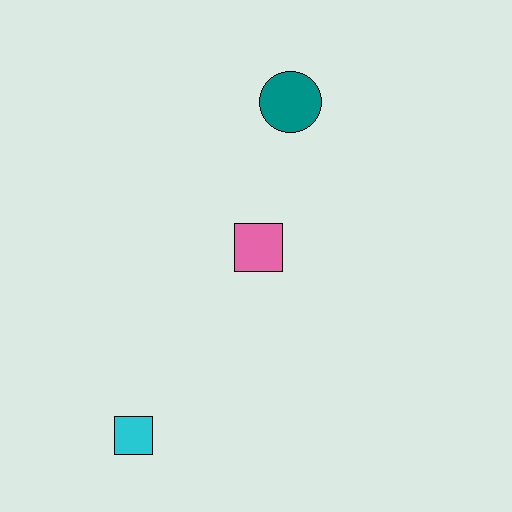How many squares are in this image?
There are 2 squares.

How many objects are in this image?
There are 3 objects.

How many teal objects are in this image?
There is 1 teal object.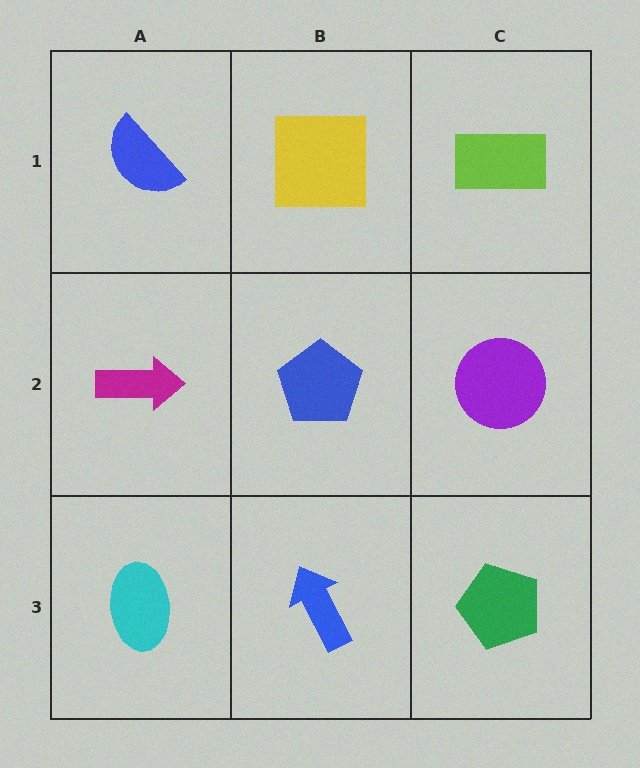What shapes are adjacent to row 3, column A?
A magenta arrow (row 2, column A), a blue arrow (row 3, column B).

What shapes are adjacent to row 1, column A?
A magenta arrow (row 2, column A), a yellow square (row 1, column B).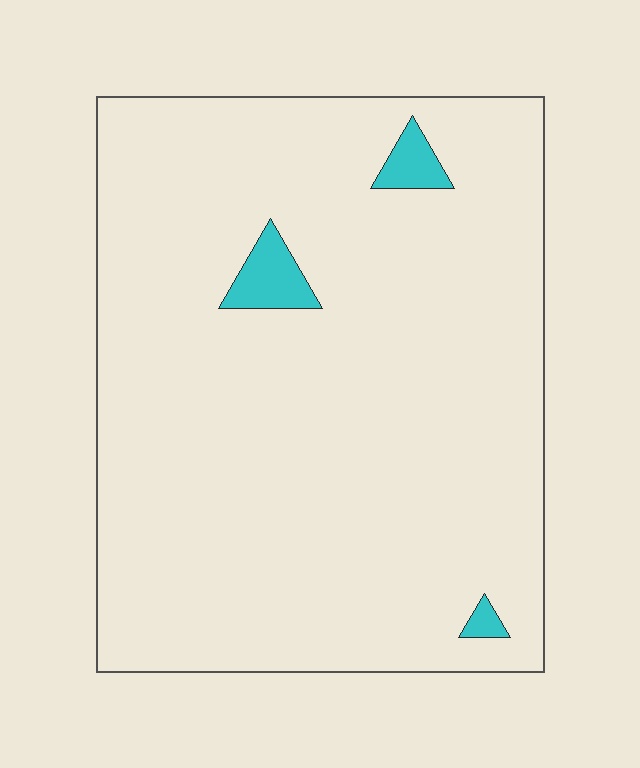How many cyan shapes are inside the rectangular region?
3.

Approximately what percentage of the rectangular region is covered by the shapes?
Approximately 5%.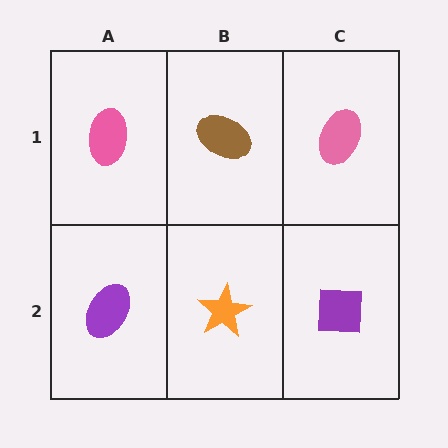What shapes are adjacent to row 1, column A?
A purple ellipse (row 2, column A), a brown ellipse (row 1, column B).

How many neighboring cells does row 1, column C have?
2.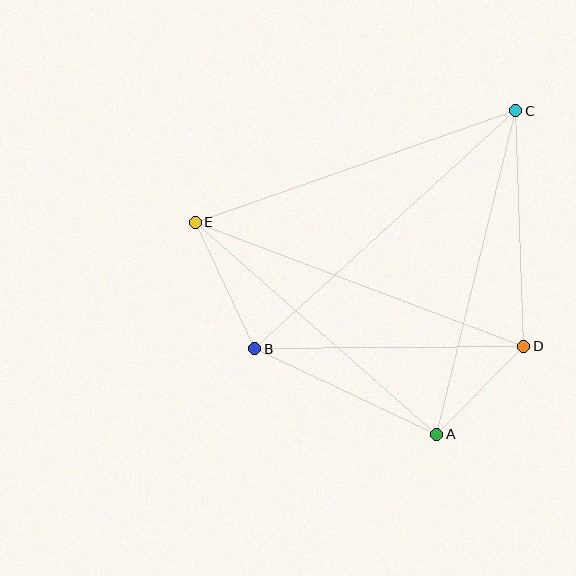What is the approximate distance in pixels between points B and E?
The distance between B and E is approximately 140 pixels.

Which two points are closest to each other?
Points A and D are closest to each other.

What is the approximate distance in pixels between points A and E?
The distance between A and E is approximately 321 pixels.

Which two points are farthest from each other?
Points B and C are farthest from each other.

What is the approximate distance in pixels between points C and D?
The distance between C and D is approximately 236 pixels.